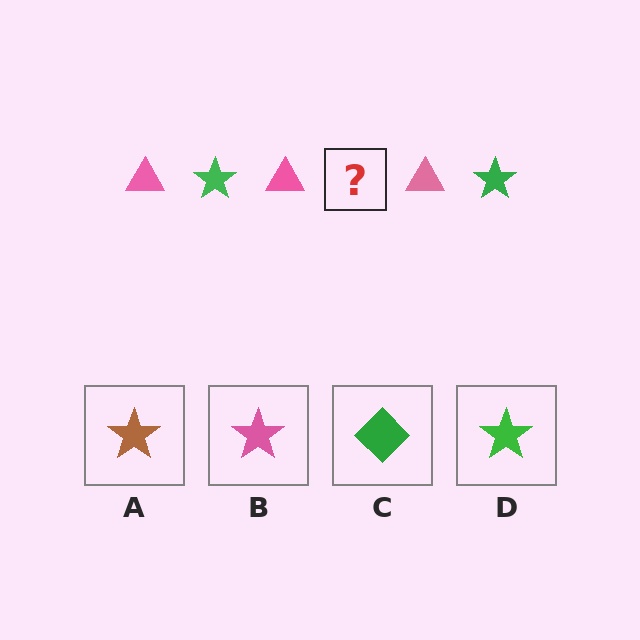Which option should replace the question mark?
Option D.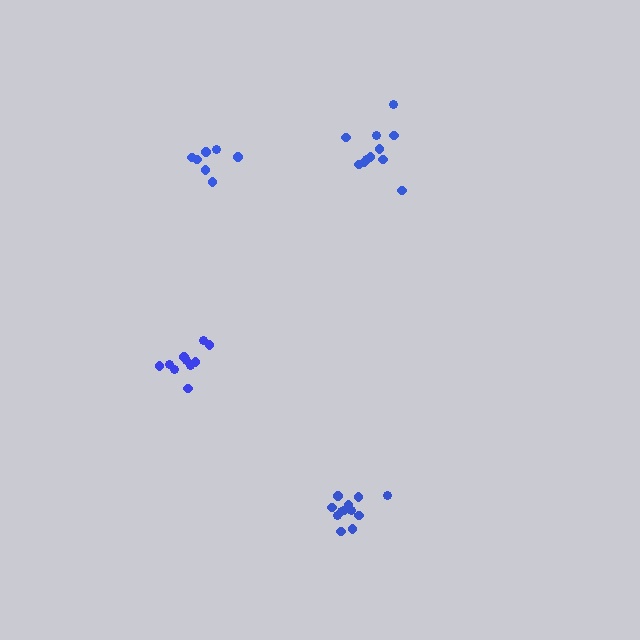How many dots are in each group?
Group 1: 7 dots, Group 2: 10 dots, Group 3: 12 dots, Group 4: 11 dots (40 total).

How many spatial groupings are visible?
There are 4 spatial groupings.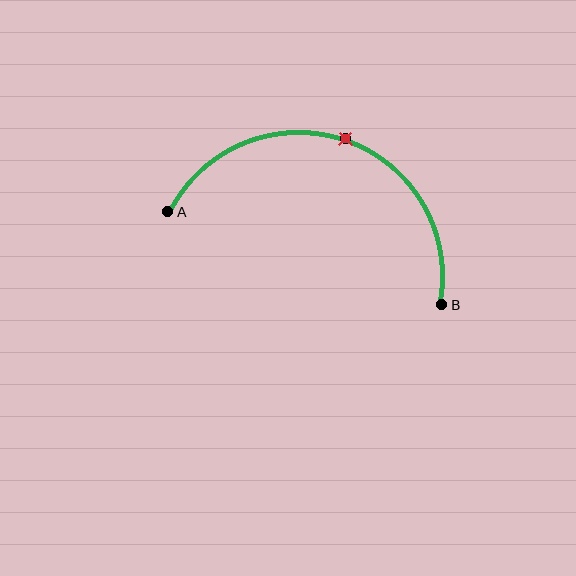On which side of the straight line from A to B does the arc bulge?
The arc bulges above the straight line connecting A and B.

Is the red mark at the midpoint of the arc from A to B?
Yes. The red mark lies on the arc at equal arc-length from both A and B — it is the arc midpoint.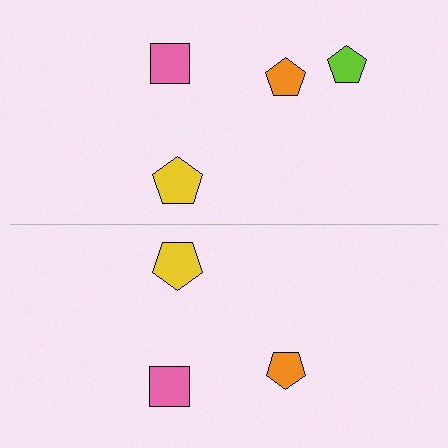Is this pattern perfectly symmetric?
No, the pattern is not perfectly symmetric. A lime pentagon is missing from the bottom side.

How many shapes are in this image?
There are 7 shapes in this image.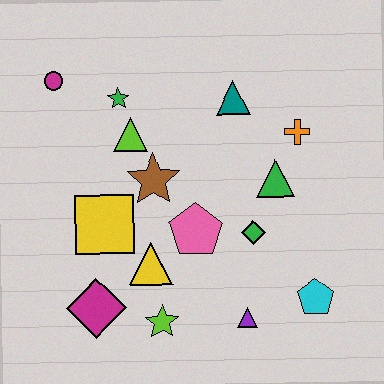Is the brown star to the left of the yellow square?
No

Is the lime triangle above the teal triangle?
No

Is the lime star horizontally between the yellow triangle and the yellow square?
No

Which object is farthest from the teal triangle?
The magenta diamond is farthest from the teal triangle.